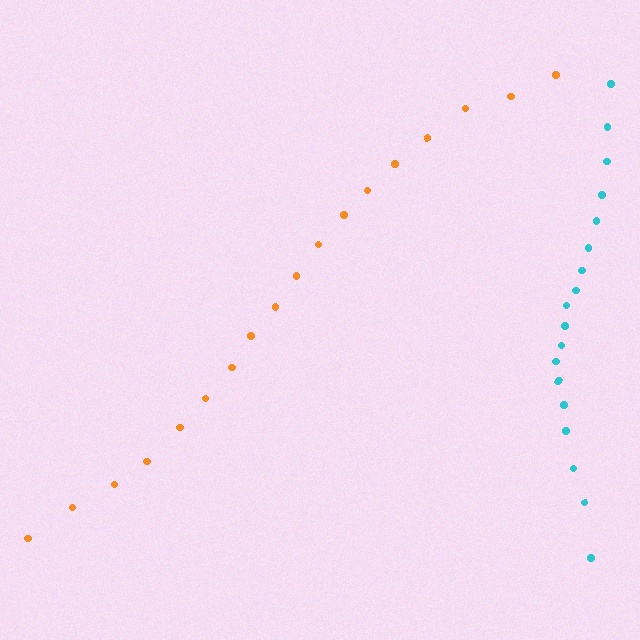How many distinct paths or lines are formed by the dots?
There are 2 distinct paths.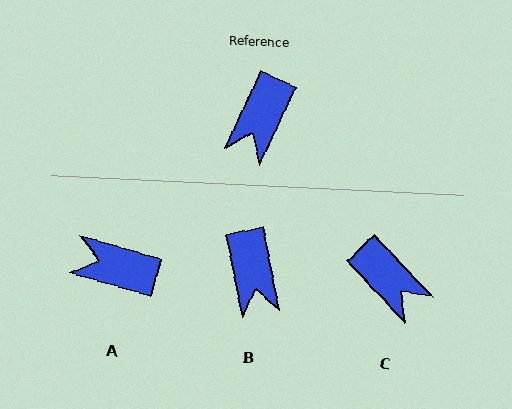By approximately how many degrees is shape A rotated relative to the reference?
Approximately 81 degrees clockwise.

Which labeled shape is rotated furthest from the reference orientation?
A, about 81 degrees away.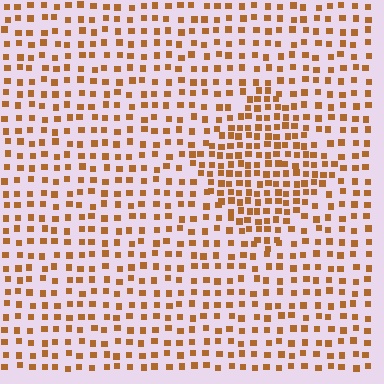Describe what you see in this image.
The image contains small brown elements arranged at two different densities. A diamond-shaped region is visible where the elements are more densely packed than the surrounding area.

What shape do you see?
I see a diamond.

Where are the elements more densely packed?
The elements are more densely packed inside the diamond boundary.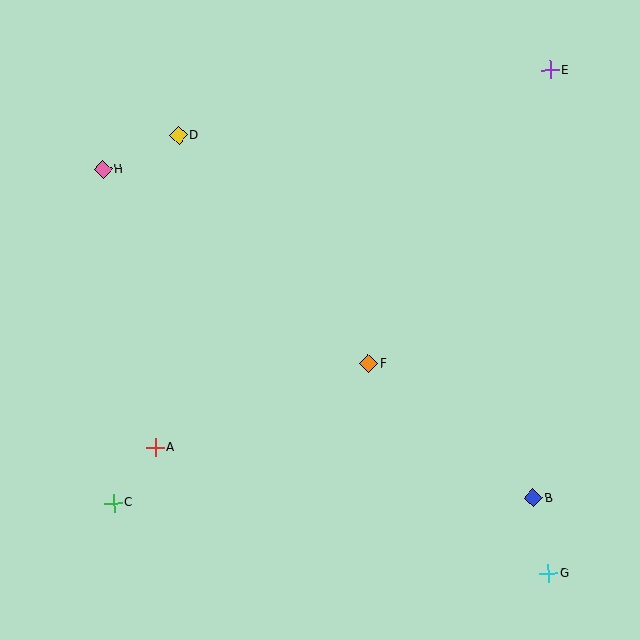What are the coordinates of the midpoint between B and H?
The midpoint between B and H is at (318, 334).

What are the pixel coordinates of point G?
Point G is at (548, 574).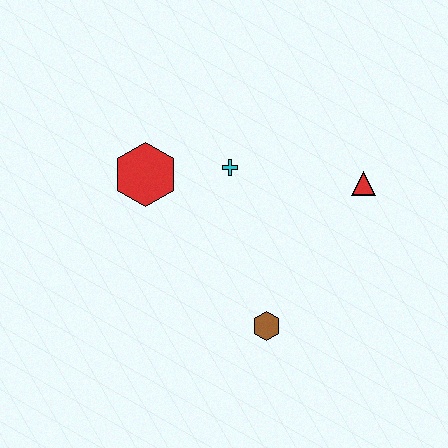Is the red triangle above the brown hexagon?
Yes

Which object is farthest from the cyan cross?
The brown hexagon is farthest from the cyan cross.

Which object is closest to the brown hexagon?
The cyan cross is closest to the brown hexagon.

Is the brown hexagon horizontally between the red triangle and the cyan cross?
Yes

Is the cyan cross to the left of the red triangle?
Yes